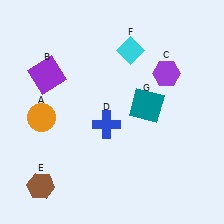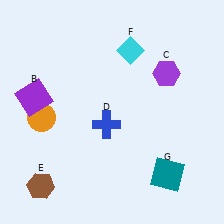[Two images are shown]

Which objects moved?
The objects that moved are: the purple square (B), the teal square (G).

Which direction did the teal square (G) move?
The teal square (G) moved down.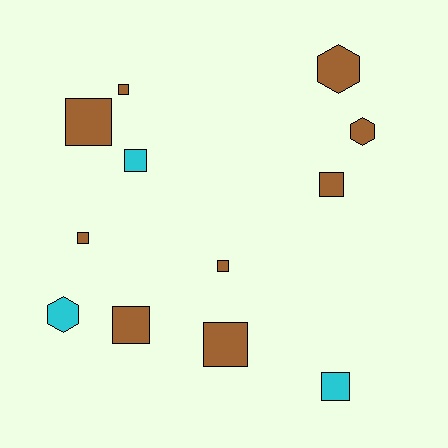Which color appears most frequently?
Brown, with 9 objects.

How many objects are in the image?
There are 12 objects.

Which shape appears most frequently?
Square, with 9 objects.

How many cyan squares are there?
There are 2 cyan squares.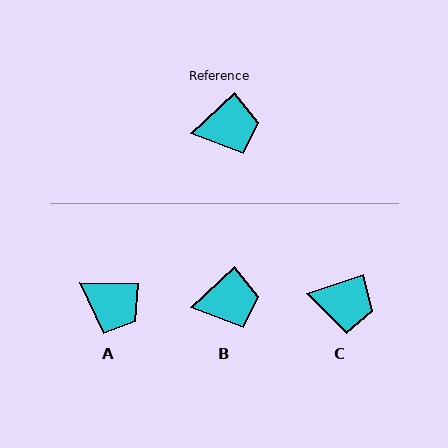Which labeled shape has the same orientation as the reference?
B.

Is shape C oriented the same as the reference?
No, it is off by about 25 degrees.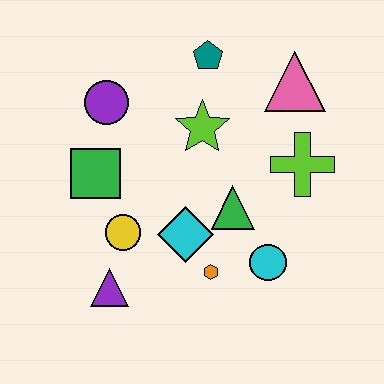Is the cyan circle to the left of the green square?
No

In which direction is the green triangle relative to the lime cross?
The green triangle is to the left of the lime cross.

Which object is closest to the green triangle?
The cyan diamond is closest to the green triangle.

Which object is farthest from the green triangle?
The purple circle is farthest from the green triangle.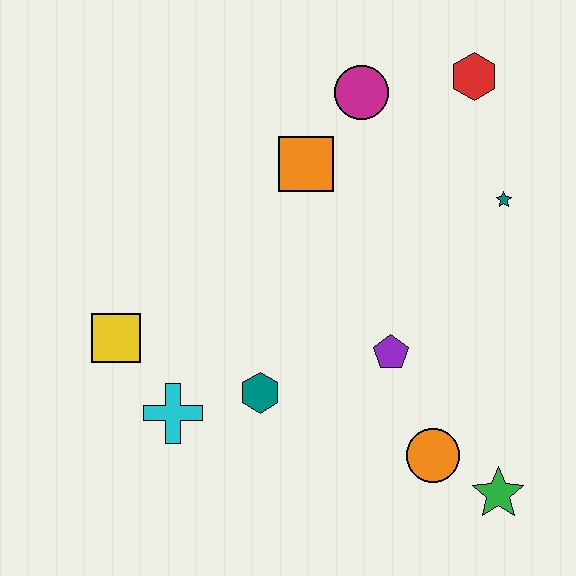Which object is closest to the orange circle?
The green star is closest to the orange circle.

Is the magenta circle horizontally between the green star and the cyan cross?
Yes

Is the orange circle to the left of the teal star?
Yes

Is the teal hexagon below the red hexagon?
Yes